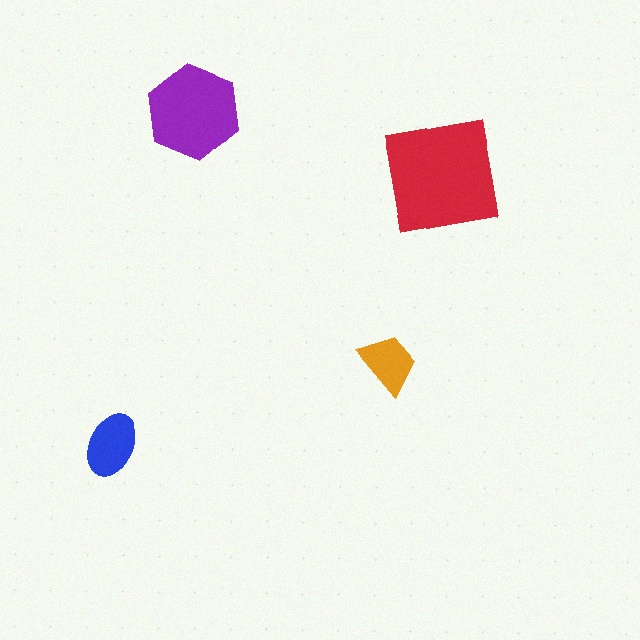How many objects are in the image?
There are 4 objects in the image.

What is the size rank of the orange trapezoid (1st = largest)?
4th.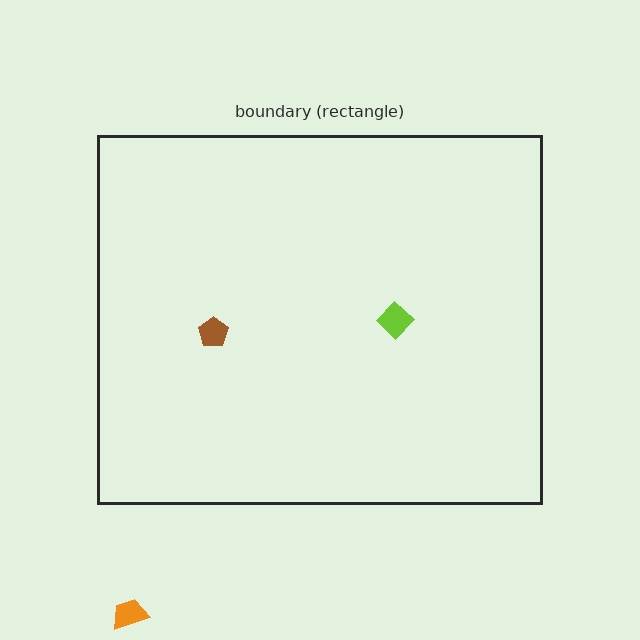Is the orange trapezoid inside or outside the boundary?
Outside.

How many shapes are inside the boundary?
2 inside, 1 outside.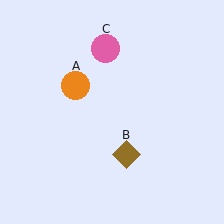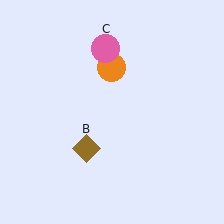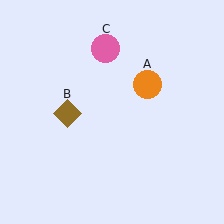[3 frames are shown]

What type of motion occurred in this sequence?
The orange circle (object A), brown diamond (object B) rotated clockwise around the center of the scene.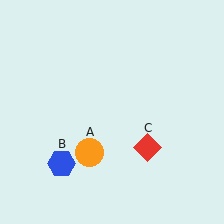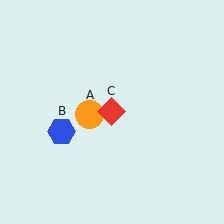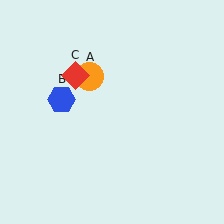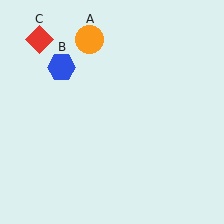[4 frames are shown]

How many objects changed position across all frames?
3 objects changed position: orange circle (object A), blue hexagon (object B), red diamond (object C).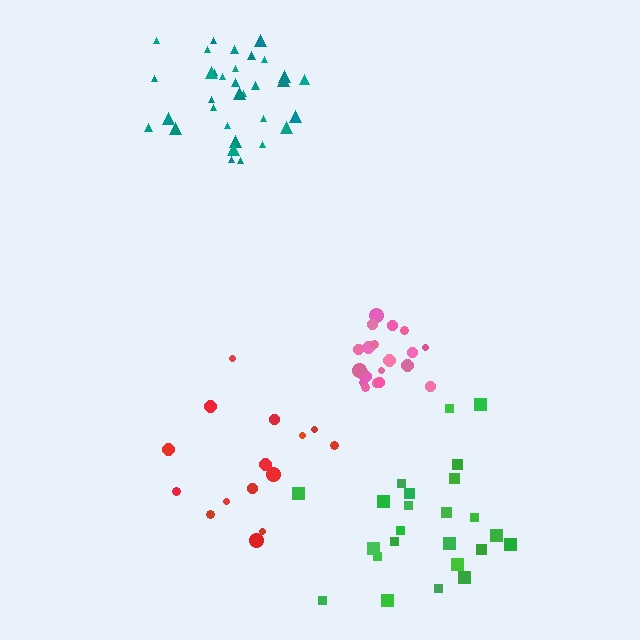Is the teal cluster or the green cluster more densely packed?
Teal.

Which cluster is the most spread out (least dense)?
Red.